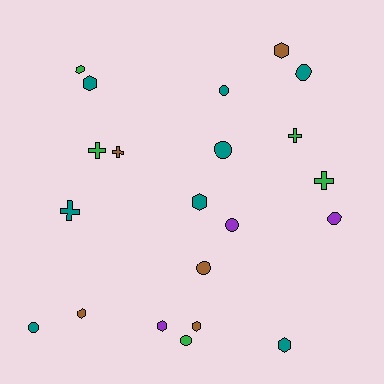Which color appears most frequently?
Teal, with 8 objects.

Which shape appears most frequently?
Circle, with 8 objects.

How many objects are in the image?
There are 21 objects.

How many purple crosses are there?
There are no purple crosses.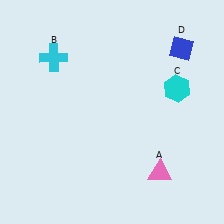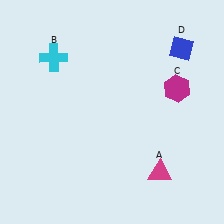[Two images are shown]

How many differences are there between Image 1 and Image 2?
There are 2 differences between the two images.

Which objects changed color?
A changed from pink to magenta. C changed from cyan to magenta.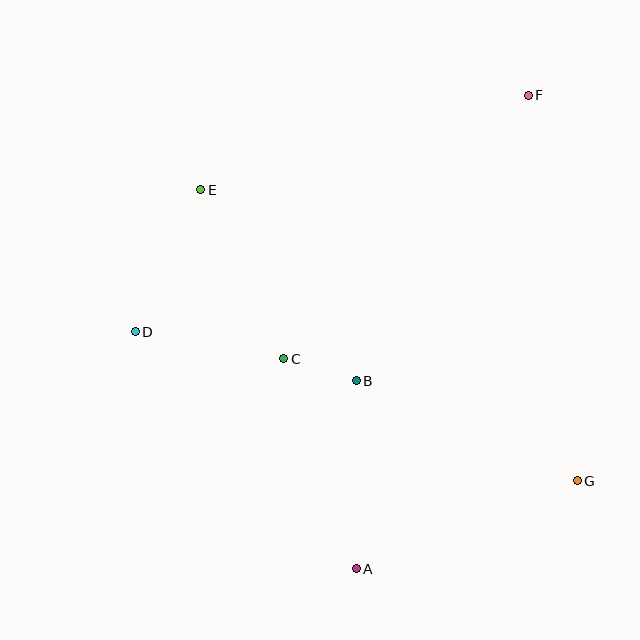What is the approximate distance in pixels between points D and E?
The distance between D and E is approximately 156 pixels.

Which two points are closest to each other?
Points B and C are closest to each other.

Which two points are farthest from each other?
Points A and F are farthest from each other.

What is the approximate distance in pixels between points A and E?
The distance between A and E is approximately 410 pixels.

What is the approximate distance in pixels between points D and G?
The distance between D and G is approximately 467 pixels.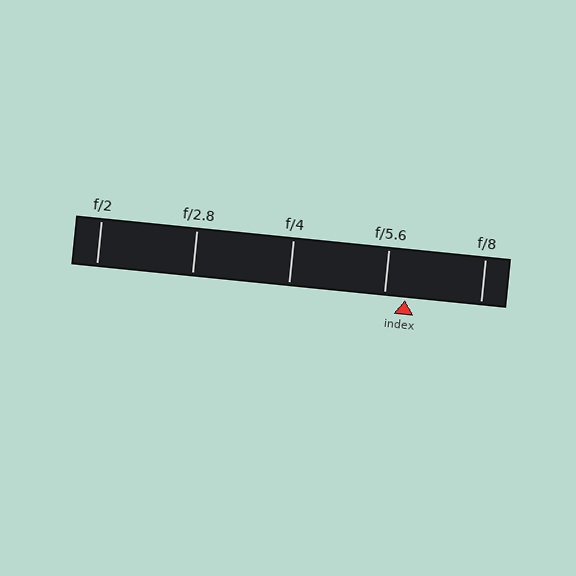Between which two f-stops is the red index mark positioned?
The index mark is between f/5.6 and f/8.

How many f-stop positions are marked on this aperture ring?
There are 5 f-stop positions marked.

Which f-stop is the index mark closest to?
The index mark is closest to f/5.6.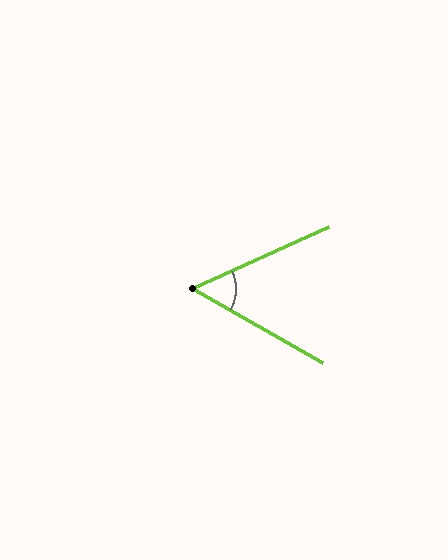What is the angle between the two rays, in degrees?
Approximately 54 degrees.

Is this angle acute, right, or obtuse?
It is acute.